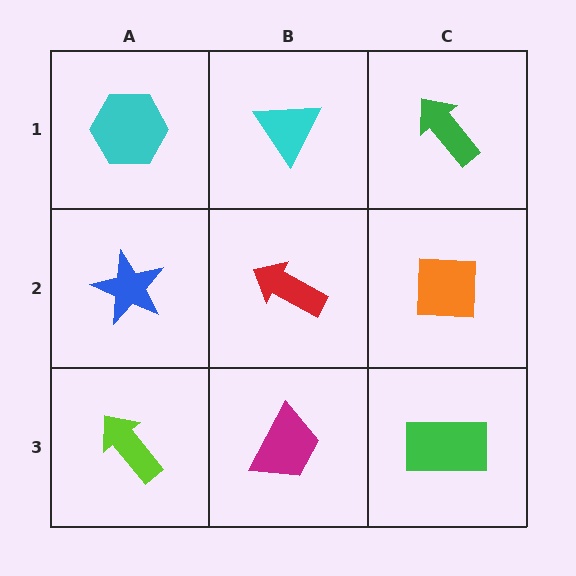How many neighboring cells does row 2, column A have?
3.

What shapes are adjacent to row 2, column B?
A cyan triangle (row 1, column B), a magenta trapezoid (row 3, column B), a blue star (row 2, column A), an orange square (row 2, column C).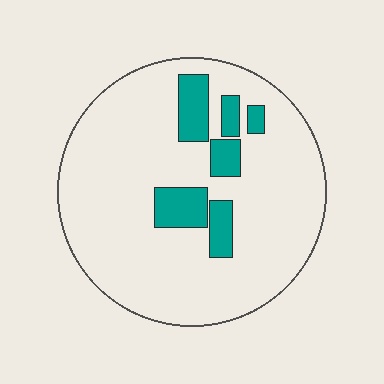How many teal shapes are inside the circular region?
6.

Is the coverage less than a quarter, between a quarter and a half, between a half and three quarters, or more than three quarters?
Less than a quarter.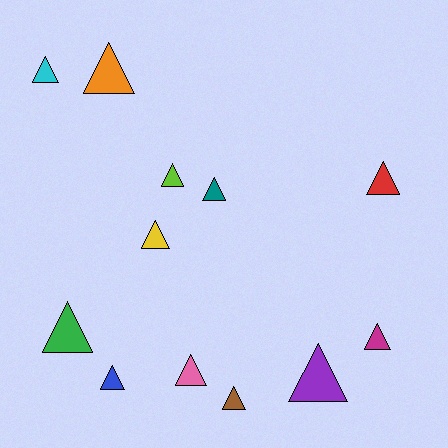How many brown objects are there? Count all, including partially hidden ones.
There is 1 brown object.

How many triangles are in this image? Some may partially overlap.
There are 12 triangles.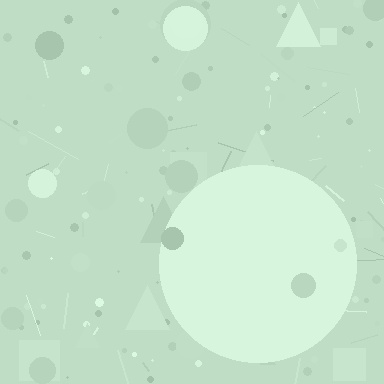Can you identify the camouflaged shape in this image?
The camouflaged shape is a circle.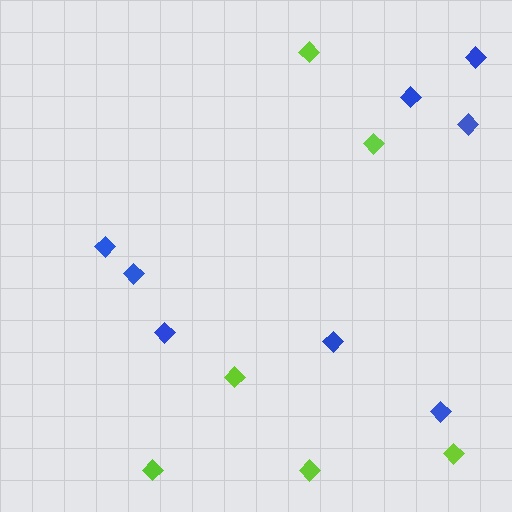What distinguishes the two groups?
There are 2 groups: one group of blue diamonds (8) and one group of lime diamonds (6).